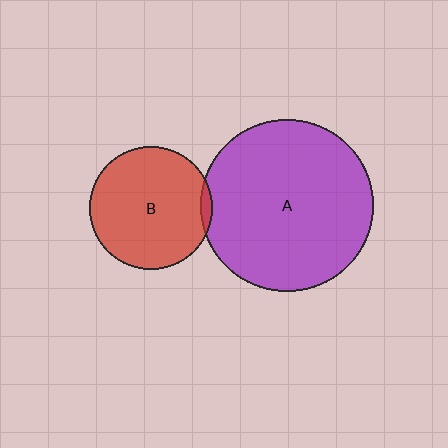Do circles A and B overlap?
Yes.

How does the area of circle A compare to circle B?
Approximately 2.0 times.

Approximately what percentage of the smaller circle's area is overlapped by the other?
Approximately 5%.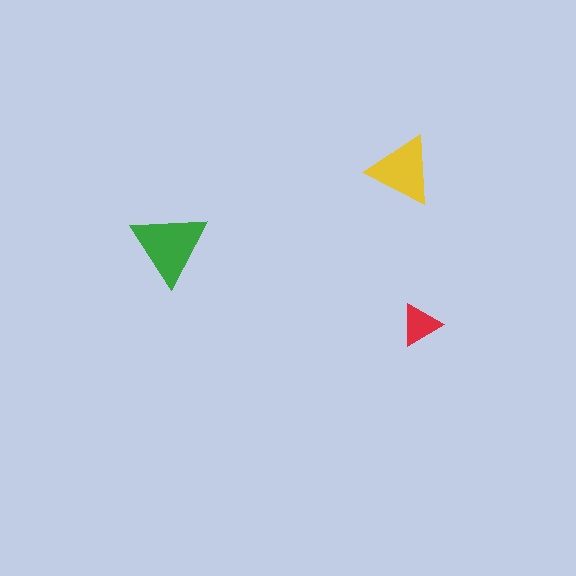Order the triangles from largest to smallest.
the green one, the yellow one, the red one.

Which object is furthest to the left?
The green triangle is leftmost.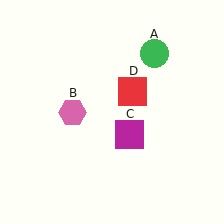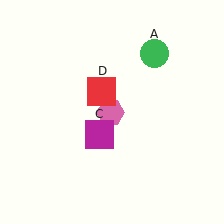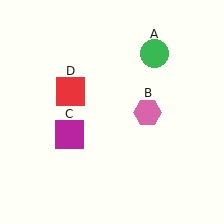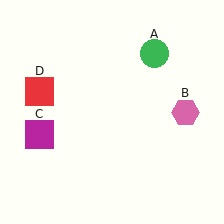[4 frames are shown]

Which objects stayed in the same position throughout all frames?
Green circle (object A) remained stationary.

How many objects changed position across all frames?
3 objects changed position: pink hexagon (object B), magenta square (object C), red square (object D).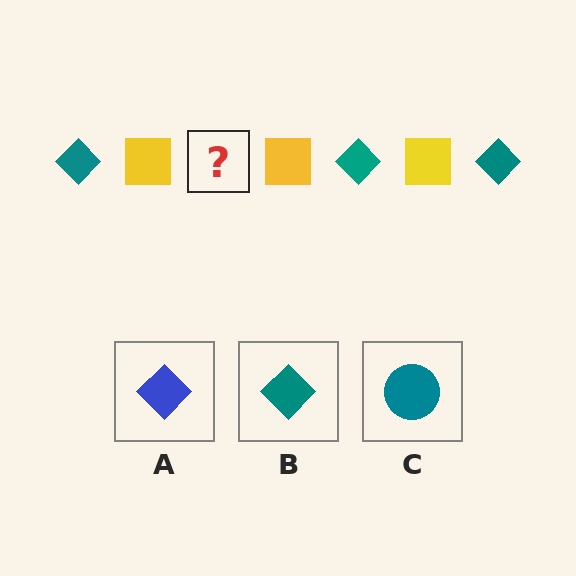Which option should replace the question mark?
Option B.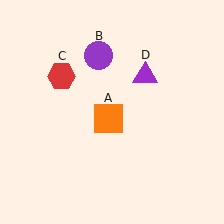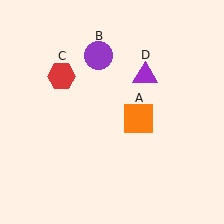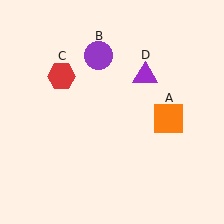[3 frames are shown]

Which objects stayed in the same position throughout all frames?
Purple circle (object B) and red hexagon (object C) and purple triangle (object D) remained stationary.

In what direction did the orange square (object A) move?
The orange square (object A) moved right.